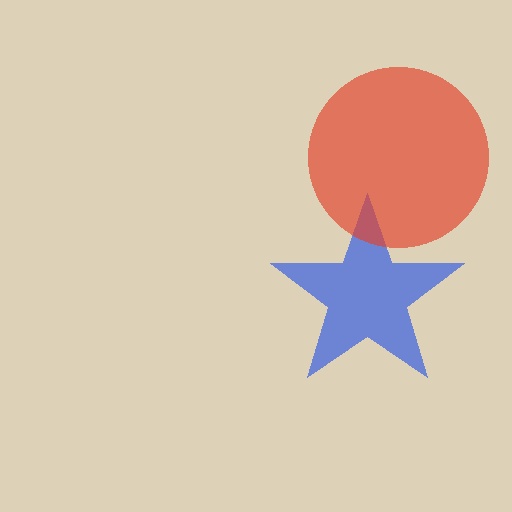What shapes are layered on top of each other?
The layered shapes are: a blue star, a red circle.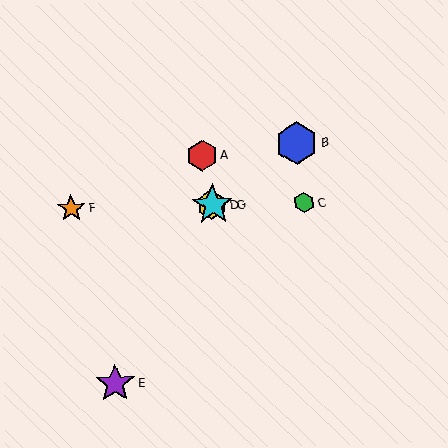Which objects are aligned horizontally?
Objects C, D, F, G are aligned horizontally.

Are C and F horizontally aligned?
Yes, both are at y≈203.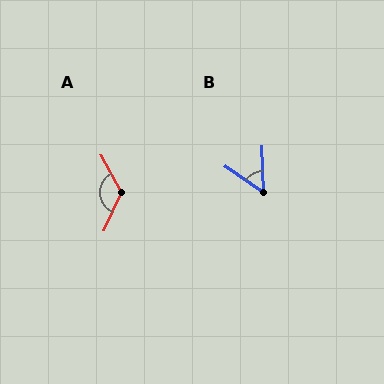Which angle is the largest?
A, at approximately 127 degrees.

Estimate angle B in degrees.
Approximately 53 degrees.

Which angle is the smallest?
B, at approximately 53 degrees.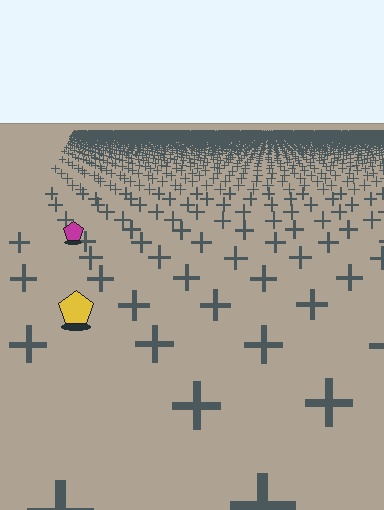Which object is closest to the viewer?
The yellow pentagon is closest. The texture marks near it are larger and more spread out.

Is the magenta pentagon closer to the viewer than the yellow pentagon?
No. The yellow pentagon is closer — you can tell from the texture gradient: the ground texture is coarser near it.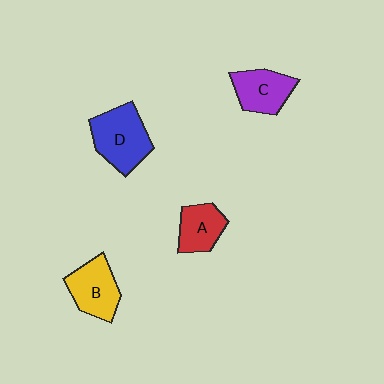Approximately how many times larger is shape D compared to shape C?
Approximately 1.3 times.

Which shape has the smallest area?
Shape A (red).